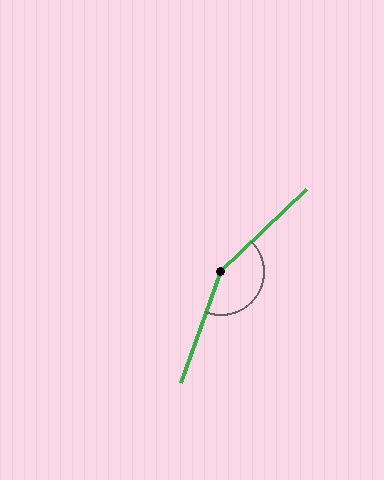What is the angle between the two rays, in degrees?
Approximately 154 degrees.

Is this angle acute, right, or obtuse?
It is obtuse.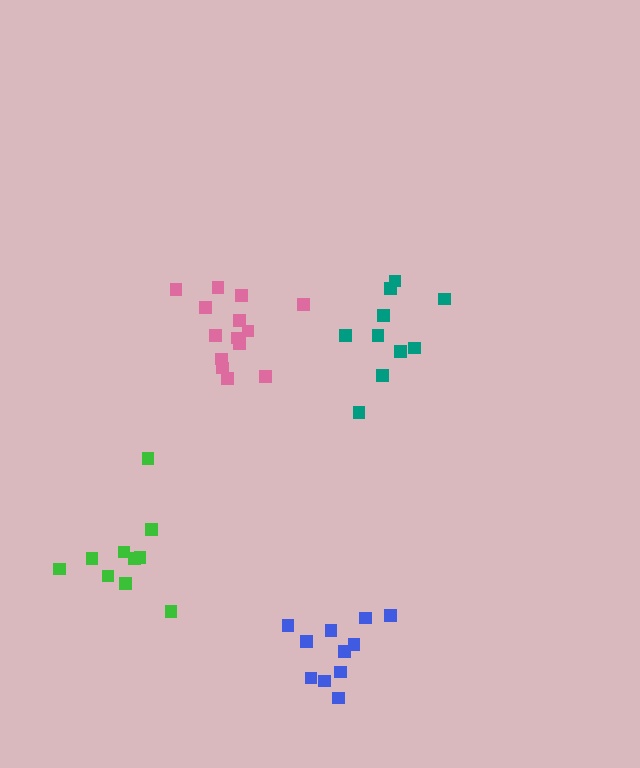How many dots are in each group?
Group 1: 10 dots, Group 2: 11 dots, Group 3: 10 dots, Group 4: 14 dots (45 total).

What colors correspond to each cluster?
The clusters are colored: green, blue, teal, pink.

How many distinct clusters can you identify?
There are 4 distinct clusters.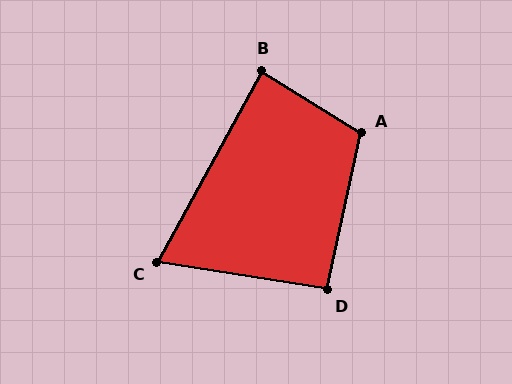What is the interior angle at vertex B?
Approximately 87 degrees (approximately right).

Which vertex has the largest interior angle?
A, at approximately 110 degrees.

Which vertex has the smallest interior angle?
C, at approximately 70 degrees.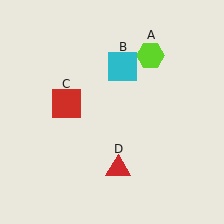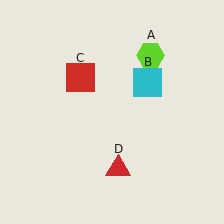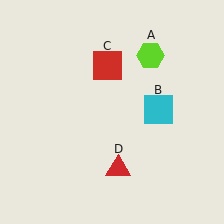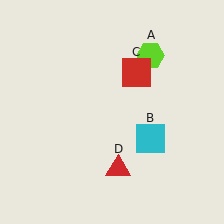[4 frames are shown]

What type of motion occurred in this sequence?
The cyan square (object B), red square (object C) rotated clockwise around the center of the scene.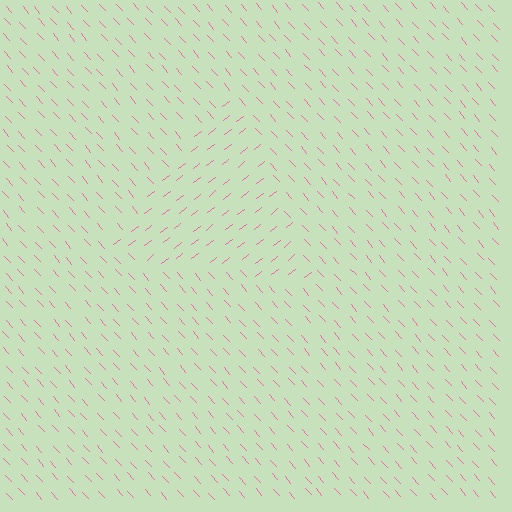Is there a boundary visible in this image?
Yes, there is a texture boundary formed by a change in line orientation.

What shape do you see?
I see a triangle.